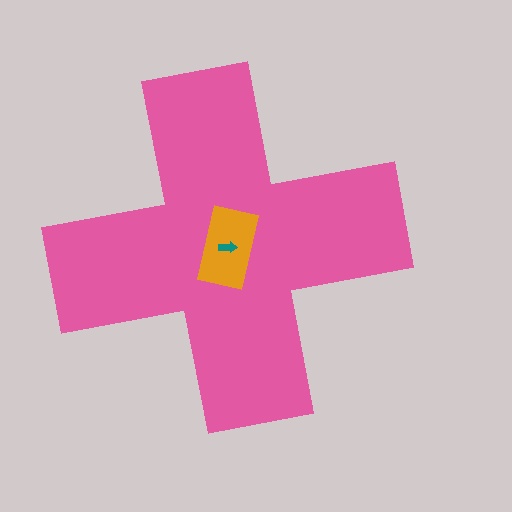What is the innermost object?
The teal arrow.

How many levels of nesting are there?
3.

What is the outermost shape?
The pink cross.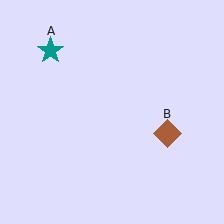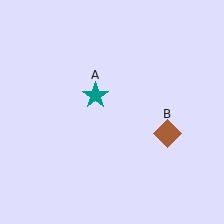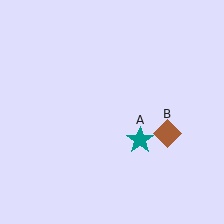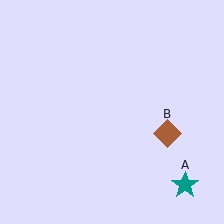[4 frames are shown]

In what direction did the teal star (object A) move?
The teal star (object A) moved down and to the right.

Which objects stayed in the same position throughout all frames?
Brown diamond (object B) remained stationary.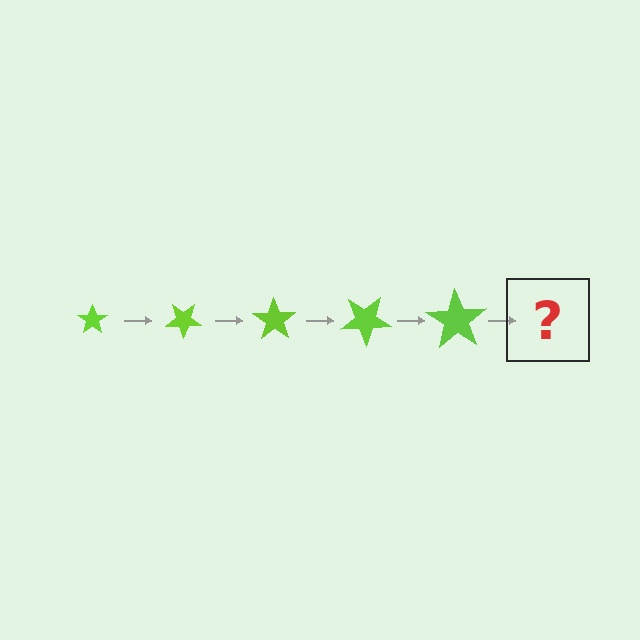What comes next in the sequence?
The next element should be a star, larger than the previous one and rotated 175 degrees from the start.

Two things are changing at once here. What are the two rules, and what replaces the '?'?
The two rules are that the star grows larger each step and it rotates 35 degrees each step. The '?' should be a star, larger than the previous one and rotated 175 degrees from the start.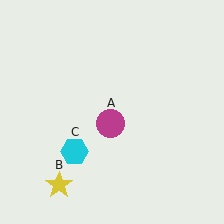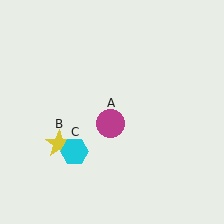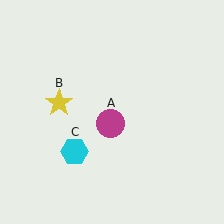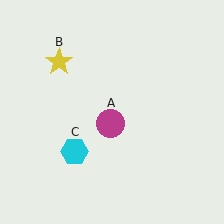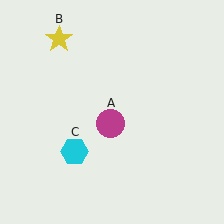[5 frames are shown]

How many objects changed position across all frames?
1 object changed position: yellow star (object B).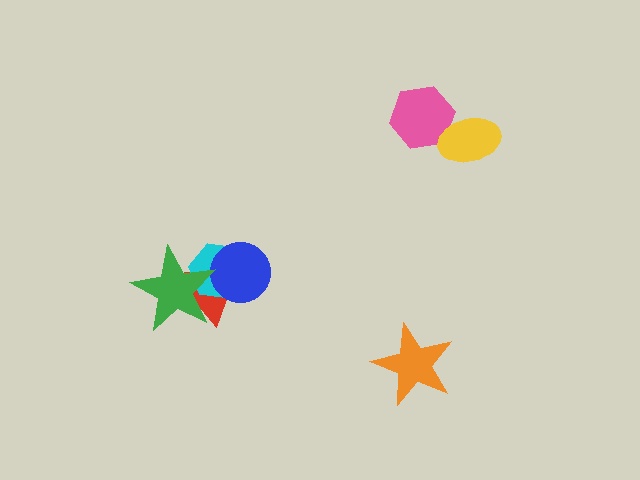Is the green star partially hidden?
No, no other shape covers it.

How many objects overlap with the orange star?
0 objects overlap with the orange star.